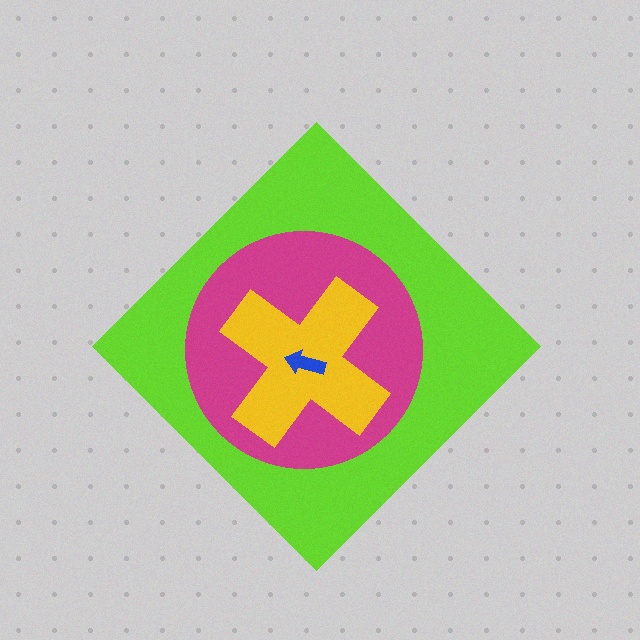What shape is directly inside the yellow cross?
The blue arrow.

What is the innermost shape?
The blue arrow.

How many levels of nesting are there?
4.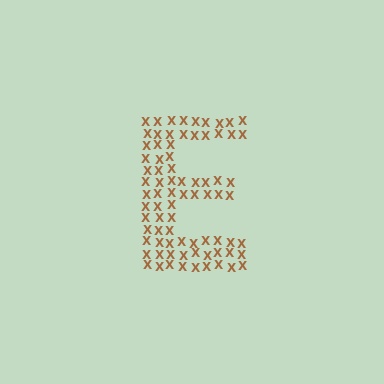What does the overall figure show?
The overall figure shows the letter E.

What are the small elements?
The small elements are letter X's.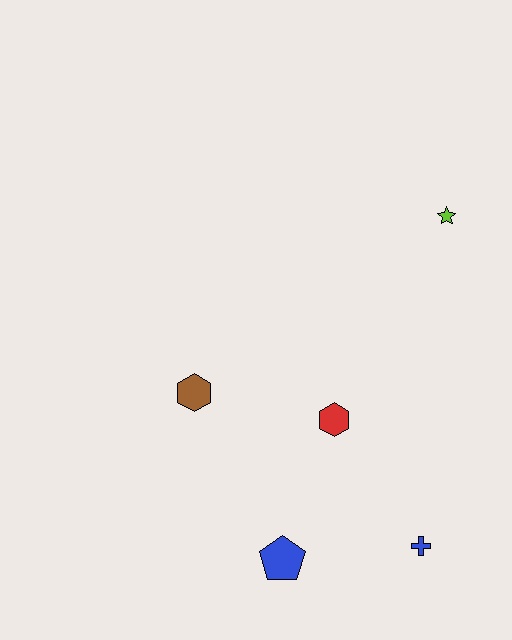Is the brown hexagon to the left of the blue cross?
Yes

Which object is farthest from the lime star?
The blue pentagon is farthest from the lime star.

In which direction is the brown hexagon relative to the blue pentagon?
The brown hexagon is above the blue pentagon.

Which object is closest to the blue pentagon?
The blue cross is closest to the blue pentagon.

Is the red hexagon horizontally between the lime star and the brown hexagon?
Yes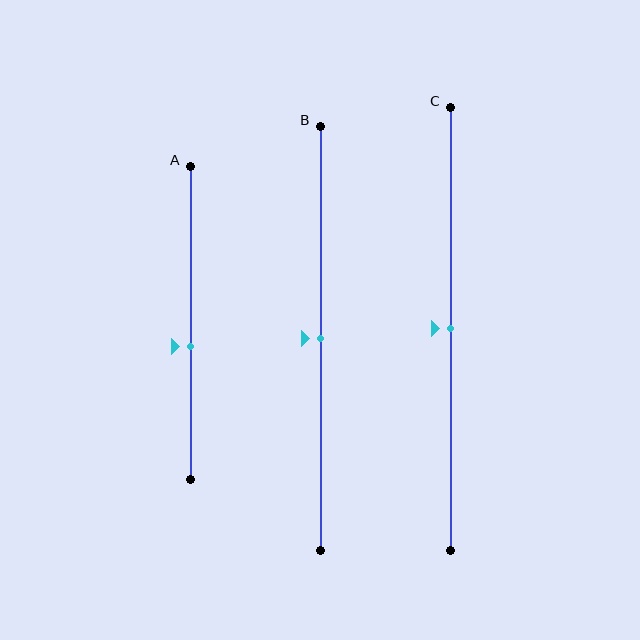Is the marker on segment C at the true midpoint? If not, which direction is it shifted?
Yes, the marker on segment C is at the true midpoint.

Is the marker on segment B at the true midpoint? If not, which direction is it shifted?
Yes, the marker on segment B is at the true midpoint.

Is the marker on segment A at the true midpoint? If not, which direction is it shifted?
No, the marker on segment A is shifted downward by about 7% of the segment length.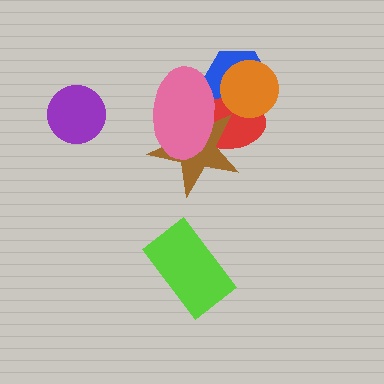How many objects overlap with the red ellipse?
4 objects overlap with the red ellipse.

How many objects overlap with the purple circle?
0 objects overlap with the purple circle.